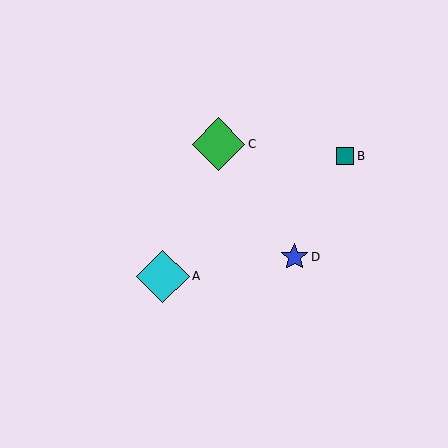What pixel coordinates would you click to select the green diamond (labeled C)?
Click at (218, 144) to select the green diamond C.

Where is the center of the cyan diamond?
The center of the cyan diamond is at (163, 276).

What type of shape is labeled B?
Shape B is a teal square.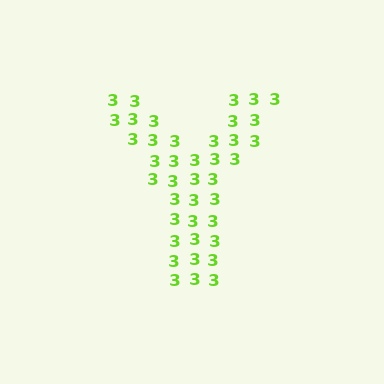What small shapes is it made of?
It is made of small digit 3's.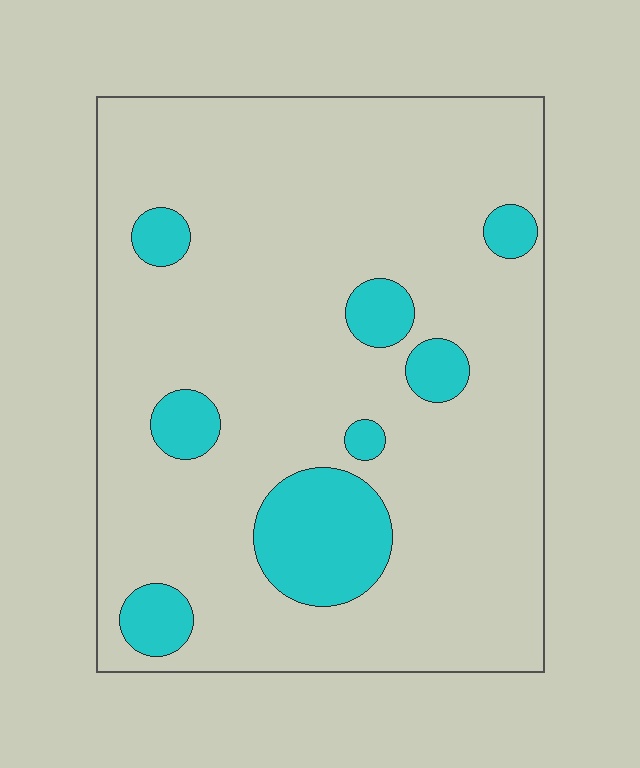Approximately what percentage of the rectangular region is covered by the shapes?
Approximately 15%.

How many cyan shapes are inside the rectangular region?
8.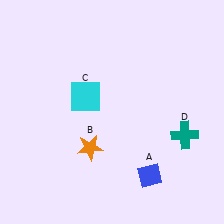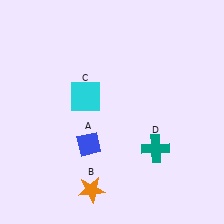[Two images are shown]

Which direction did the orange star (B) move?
The orange star (B) moved down.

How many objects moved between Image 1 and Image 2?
3 objects moved between the two images.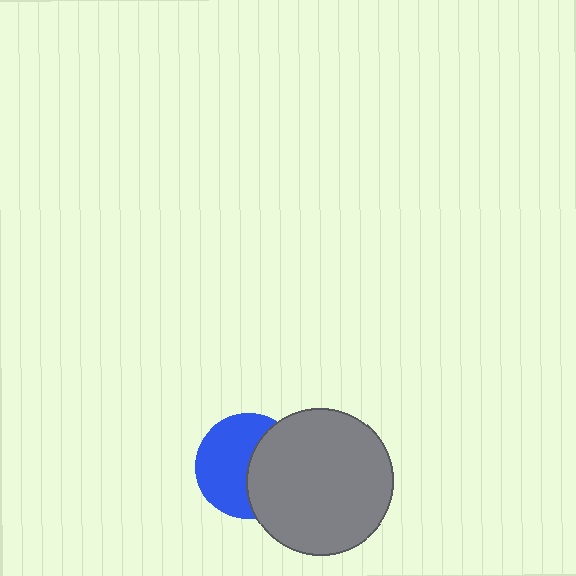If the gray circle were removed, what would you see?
You would see the complete blue circle.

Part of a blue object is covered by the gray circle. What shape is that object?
It is a circle.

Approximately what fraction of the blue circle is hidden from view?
Roughly 43% of the blue circle is hidden behind the gray circle.